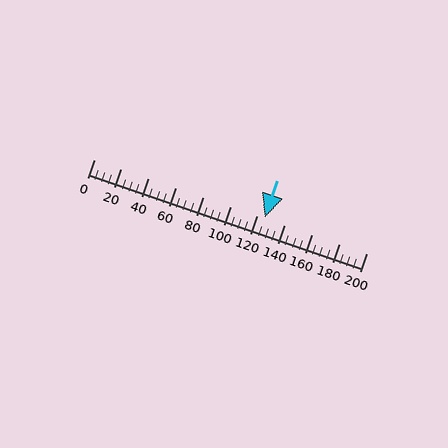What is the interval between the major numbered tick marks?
The major tick marks are spaced 20 units apart.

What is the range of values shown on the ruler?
The ruler shows values from 0 to 200.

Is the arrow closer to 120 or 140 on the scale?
The arrow is closer to 120.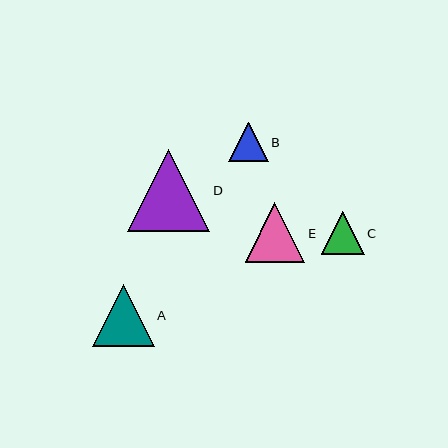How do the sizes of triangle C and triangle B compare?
Triangle C and triangle B are approximately the same size.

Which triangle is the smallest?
Triangle B is the smallest with a size of approximately 39 pixels.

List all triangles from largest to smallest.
From largest to smallest: D, A, E, C, B.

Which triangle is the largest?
Triangle D is the largest with a size of approximately 82 pixels.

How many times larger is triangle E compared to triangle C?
Triangle E is approximately 1.4 times the size of triangle C.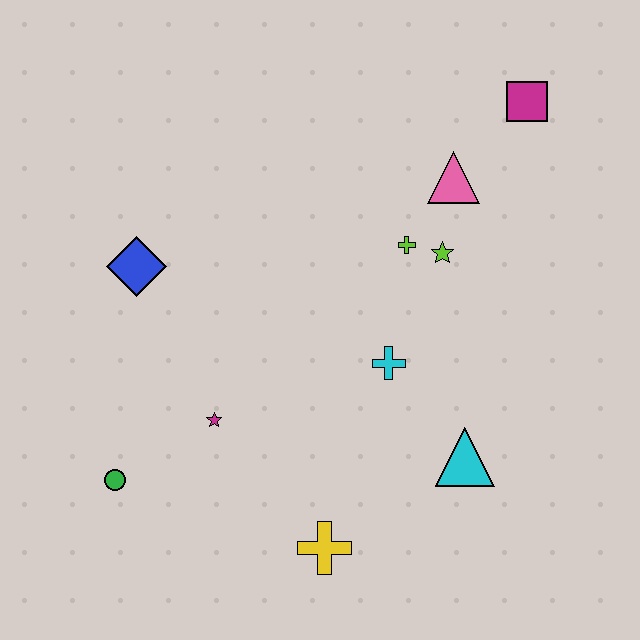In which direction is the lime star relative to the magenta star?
The lime star is to the right of the magenta star.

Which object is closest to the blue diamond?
The magenta star is closest to the blue diamond.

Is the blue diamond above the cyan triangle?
Yes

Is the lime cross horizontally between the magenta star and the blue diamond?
No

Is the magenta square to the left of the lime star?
No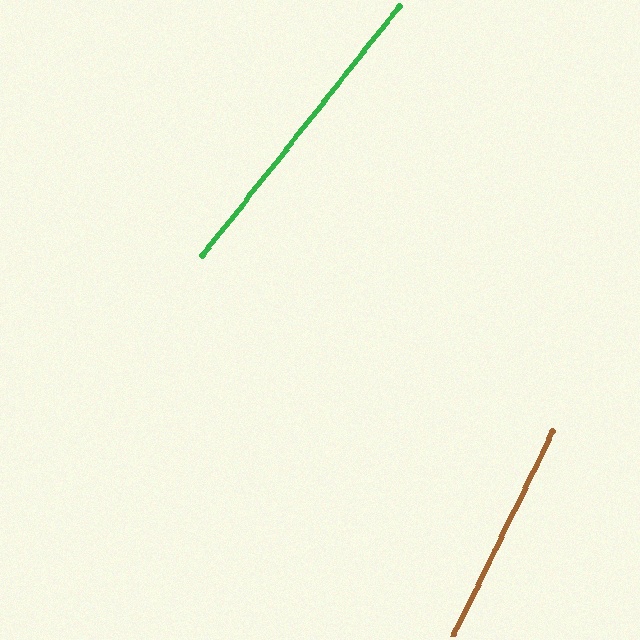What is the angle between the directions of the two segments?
Approximately 12 degrees.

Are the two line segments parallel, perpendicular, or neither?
Neither parallel nor perpendicular — they differ by about 12°.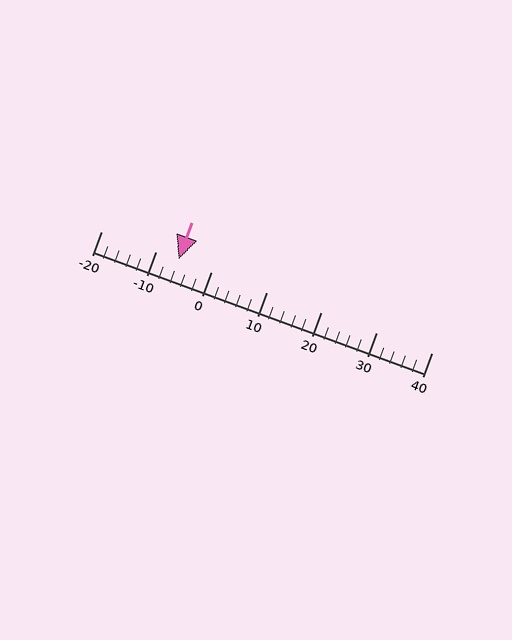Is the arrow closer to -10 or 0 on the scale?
The arrow is closer to -10.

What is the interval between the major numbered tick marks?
The major tick marks are spaced 10 units apart.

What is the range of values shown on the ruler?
The ruler shows values from -20 to 40.